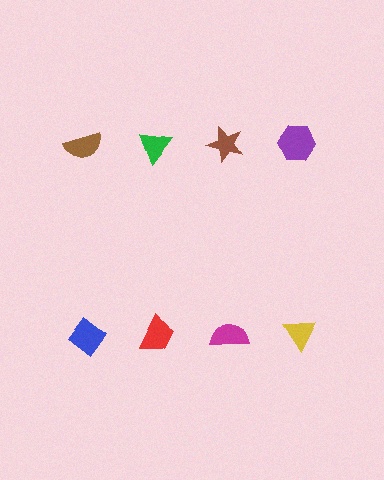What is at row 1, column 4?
A purple hexagon.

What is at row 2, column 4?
A yellow triangle.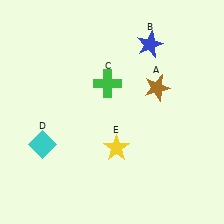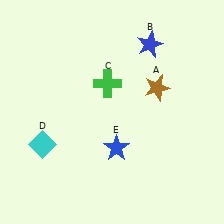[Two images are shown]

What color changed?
The star (E) changed from yellow in Image 1 to blue in Image 2.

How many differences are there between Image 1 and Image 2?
There is 1 difference between the two images.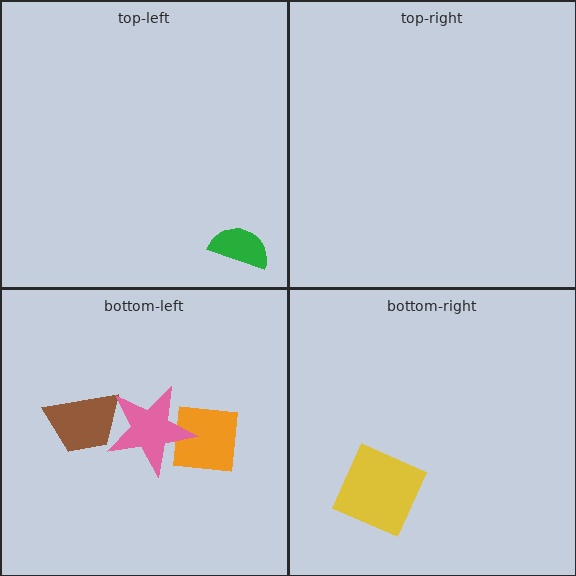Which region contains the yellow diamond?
The bottom-right region.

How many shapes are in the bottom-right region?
1.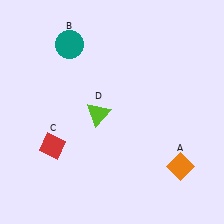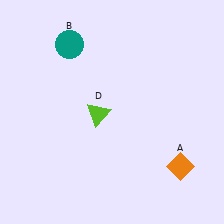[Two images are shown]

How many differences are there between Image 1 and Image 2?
There is 1 difference between the two images.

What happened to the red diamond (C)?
The red diamond (C) was removed in Image 2. It was in the bottom-left area of Image 1.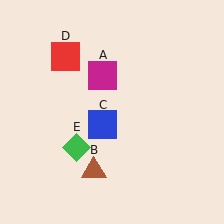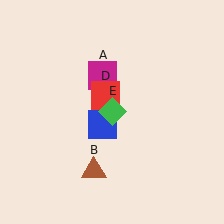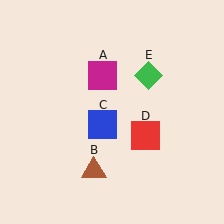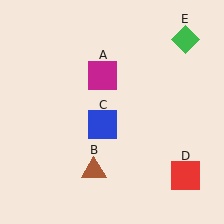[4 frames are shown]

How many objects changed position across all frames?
2 objects changed position: red square (object D), green diamond (object E).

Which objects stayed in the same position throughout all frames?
Magenta square (object A) and brown triangle (object B) and blue square (object C) remained stationary.